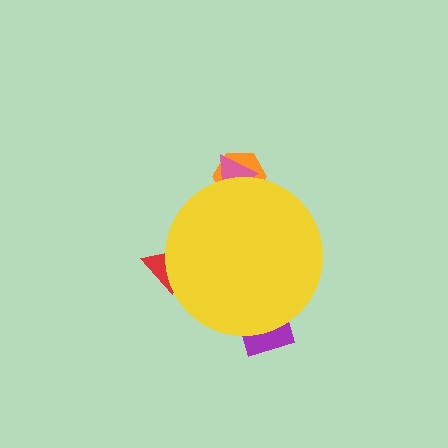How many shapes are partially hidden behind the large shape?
4 shapes are partially hidden.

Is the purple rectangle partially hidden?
Yes, the purple rectangle is partially hidden behind the yellow circle.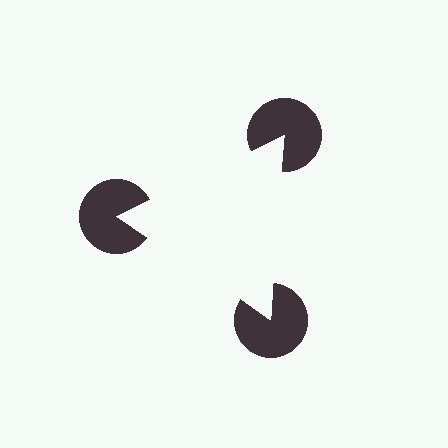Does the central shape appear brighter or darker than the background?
It typically appears slightly brighter than the background, even though no actual brightness change is drawn.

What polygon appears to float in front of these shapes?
An illusory triangle — its edges are inferred from the aligned wedge cuts in the pac-man discs, not physically drawn.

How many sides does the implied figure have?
3 sides.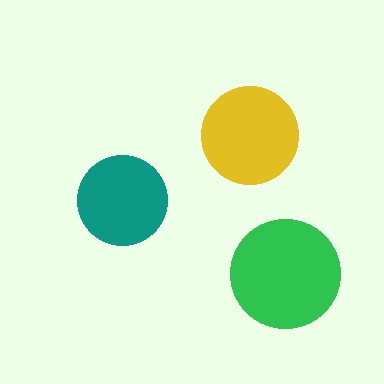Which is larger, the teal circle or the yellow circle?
The yellow one.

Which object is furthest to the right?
The green circle is rightmost.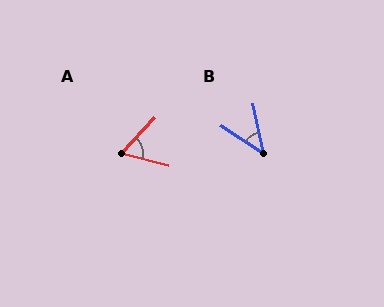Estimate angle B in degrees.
Approximately 45 degrees.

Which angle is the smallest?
B, at approximately 45 degrees.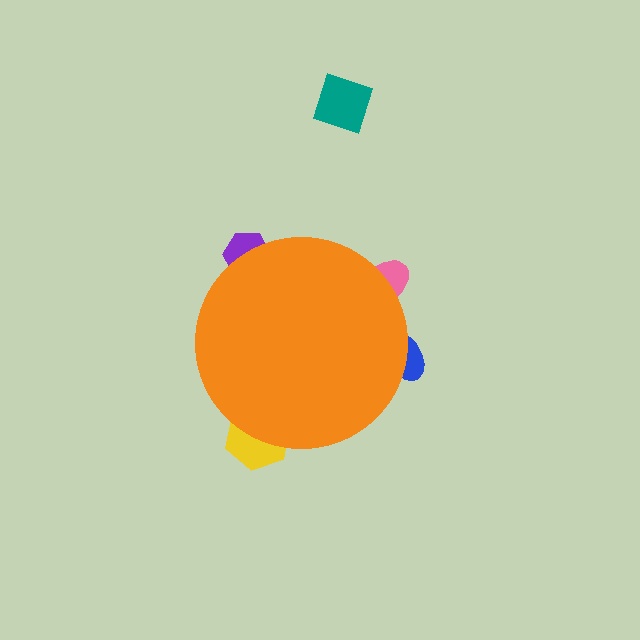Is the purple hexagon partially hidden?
Yes, the purple hexagon is partially hidden behind the orange circle.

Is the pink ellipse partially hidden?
Yes, the pink ellipse is partially hidden behind the orange circle.